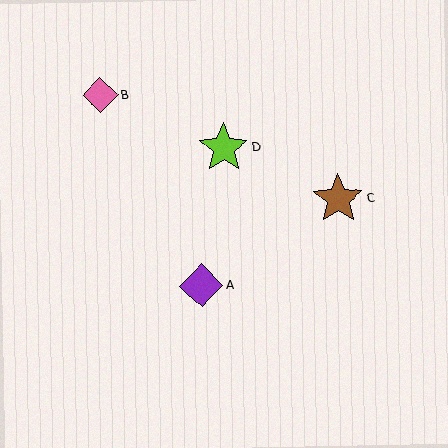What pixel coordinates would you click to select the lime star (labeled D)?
Click at (224, 148) to select the lime star D.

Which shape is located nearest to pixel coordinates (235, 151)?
The lime star (labeled D) at (224, 148) is nearest to that location.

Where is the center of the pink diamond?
The center of the pink diamond is at (100, 95).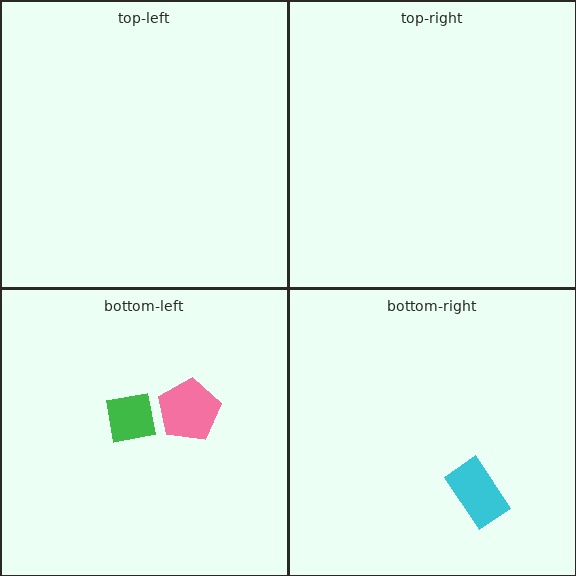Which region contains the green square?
The bottom-left region.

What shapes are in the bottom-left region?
The pink pentagon, the green square.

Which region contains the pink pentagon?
The bottom-left region.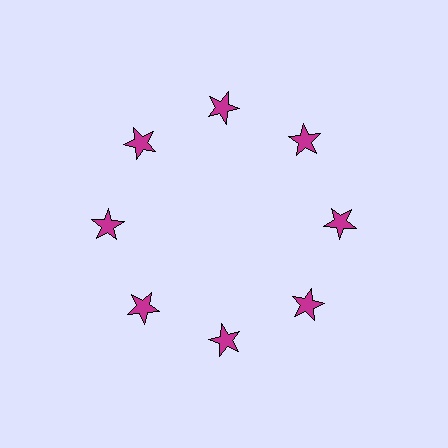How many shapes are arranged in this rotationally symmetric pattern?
There are 8 shapes, arranged in 8 groups of 1.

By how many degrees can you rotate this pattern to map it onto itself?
The pattern maps onto itself every 45 degrees of rotation.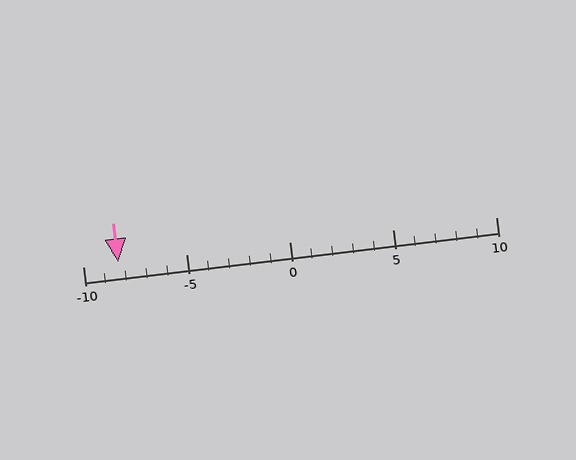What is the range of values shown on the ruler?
The ruler shows values from -10 to 10.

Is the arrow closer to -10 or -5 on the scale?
The arrow is closer to -10.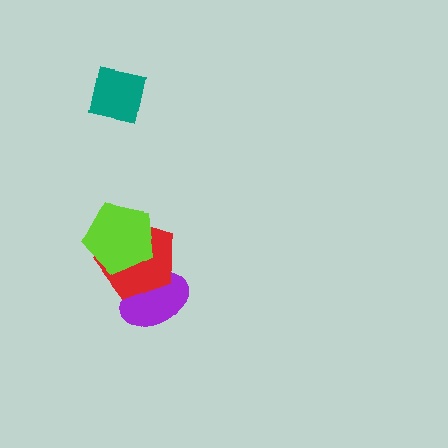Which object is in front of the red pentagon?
The lime pentagon is in front of the red pentagon.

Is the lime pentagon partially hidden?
No, no other shape covers it.